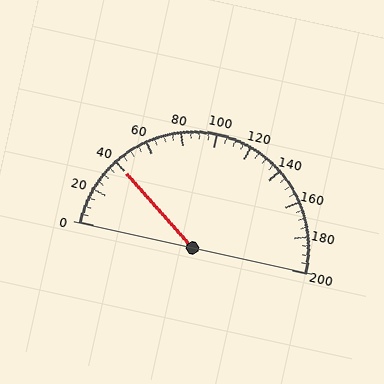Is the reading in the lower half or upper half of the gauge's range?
The reading is in the lower half of the range (0 to 200).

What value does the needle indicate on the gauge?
The needle indicates approximately 40.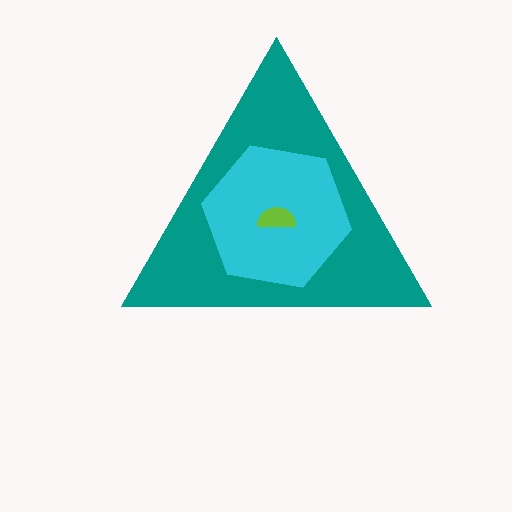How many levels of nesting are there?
3.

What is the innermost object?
The lime semicircle.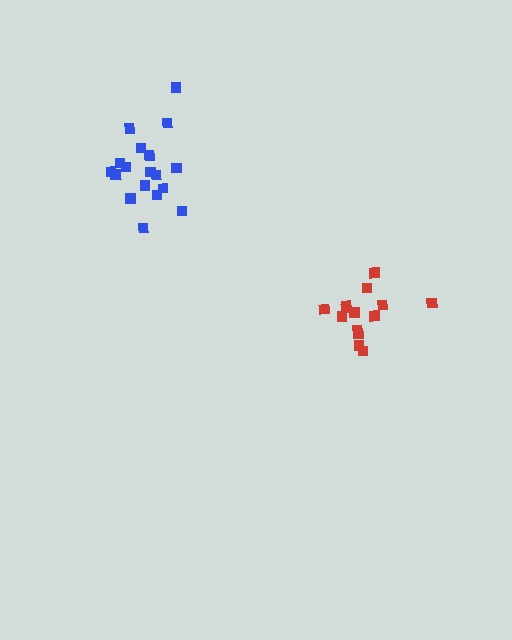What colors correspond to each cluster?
The clusters are colored: blue, red.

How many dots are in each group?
Group 1: 19 dots, Group 2: 14 dots (33 total).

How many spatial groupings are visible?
There are 2 spatial groupings.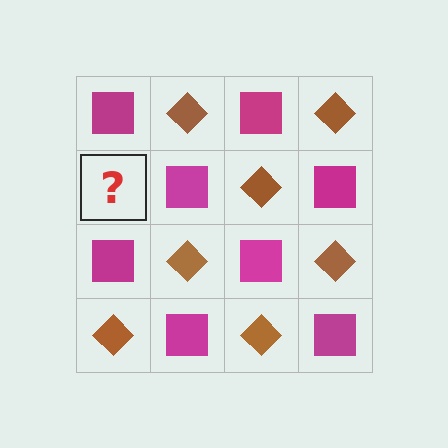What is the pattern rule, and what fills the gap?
The rule is that it alternates magenta square and brown diamond in a checkerboard pattern. The gap should be filled with a brown diamond.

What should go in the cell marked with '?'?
The missing cell should contain a brown diamond.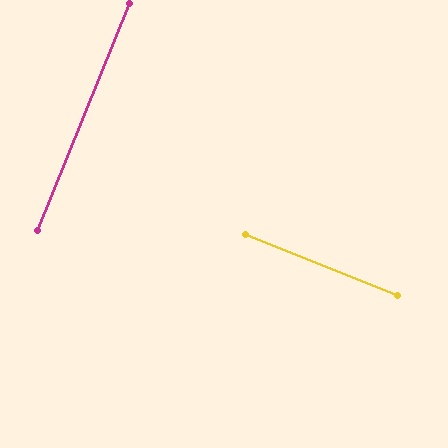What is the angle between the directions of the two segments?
Approximately 90 degrees.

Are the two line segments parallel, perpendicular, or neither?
Perpendicular — they meet at approximately 90°.